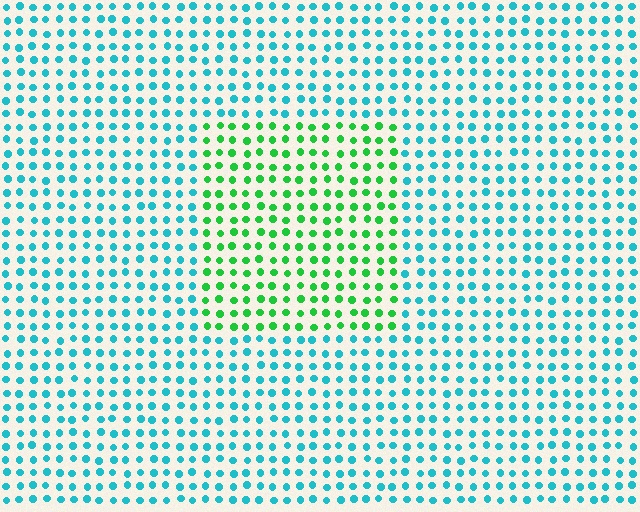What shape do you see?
I see a rectangle.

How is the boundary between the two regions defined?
The boundary is defined purely by a slight shift in hue (about 54 degrees). Spacing, size, and orientation are identical on both sides.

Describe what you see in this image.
The image is filled with small cyan elements in a uniform arrangement. A rectangle-shaped region is visible where the elements are tinted to a slightly different hue, forming a subtle color boundary.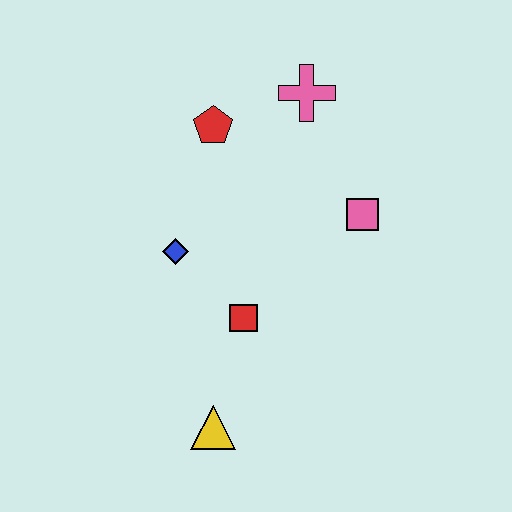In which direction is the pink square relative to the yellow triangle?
The pink square is above the yellow triangle.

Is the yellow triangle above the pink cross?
No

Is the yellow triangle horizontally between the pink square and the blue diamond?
Yes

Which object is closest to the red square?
The blue diamond is closest to the red square.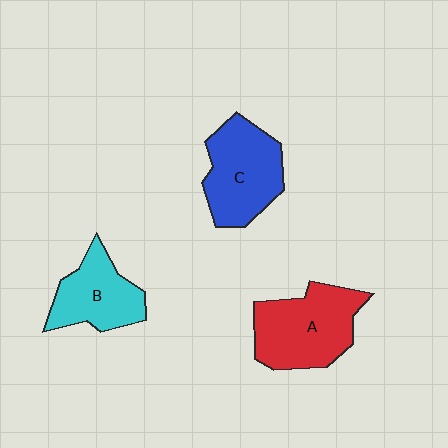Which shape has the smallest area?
Shape B (cyan).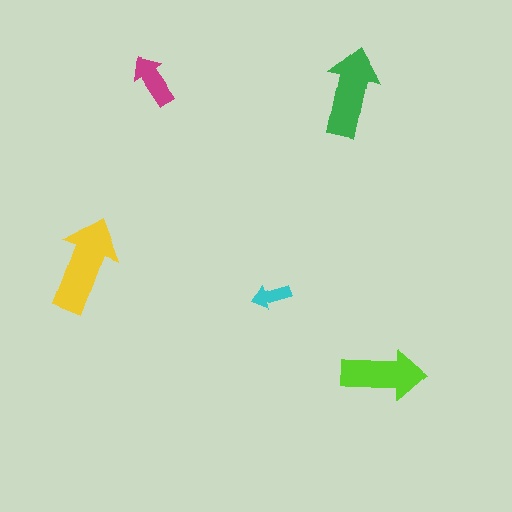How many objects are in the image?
There are 5 objects in the image.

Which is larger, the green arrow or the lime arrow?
The green one.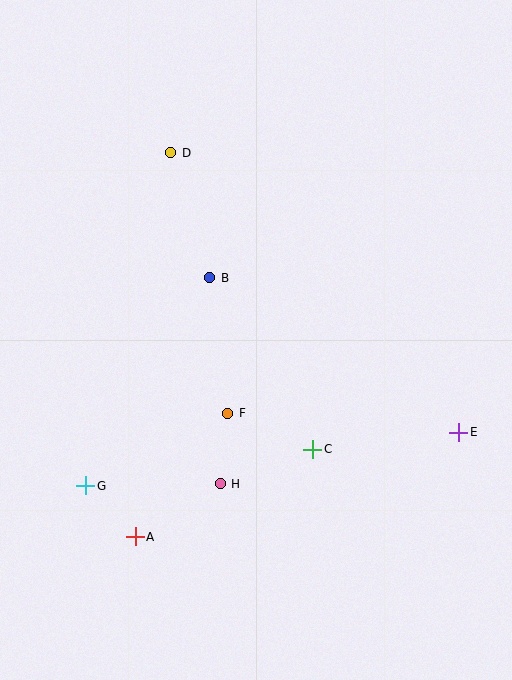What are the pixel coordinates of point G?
Point G is at (86, 486).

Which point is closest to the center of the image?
Point B at (210, 278) is closest to the center.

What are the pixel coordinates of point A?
Point A is at (135, 537).